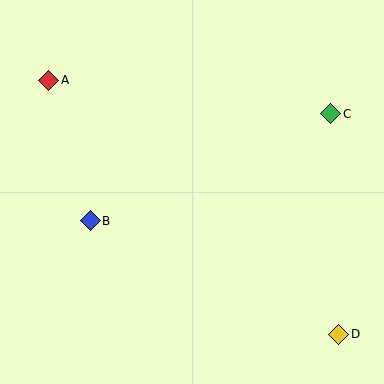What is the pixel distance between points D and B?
The distance between D and B is 273 pixels.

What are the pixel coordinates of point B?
Point B is at (90, 221).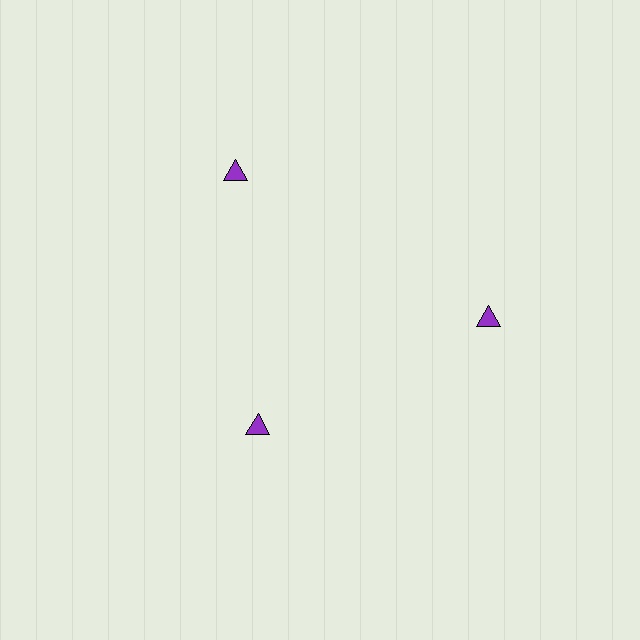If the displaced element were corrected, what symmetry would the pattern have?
It would have 3-fold rotational symmetry — the pattern would map onto itself every 120 degrees.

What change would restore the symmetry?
The symmetry would be restored by moving it outward, back onto the ring so that all 3 triangles sit at equal angles and equal distance from the center.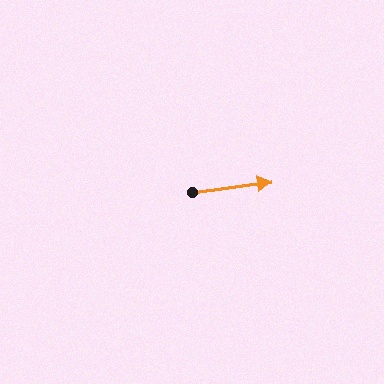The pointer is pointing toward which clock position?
Roughly 3 o'clock.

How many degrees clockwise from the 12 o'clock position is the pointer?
Approximately 82 degrees.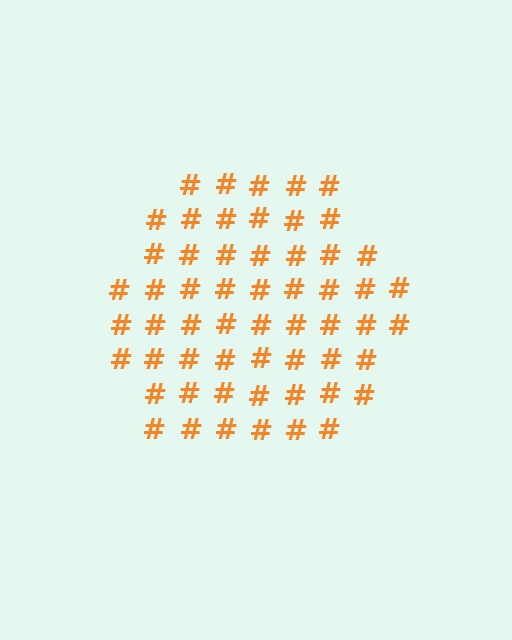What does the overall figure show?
The overall figure shows a hexagon.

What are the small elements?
The small elements are hash symbols.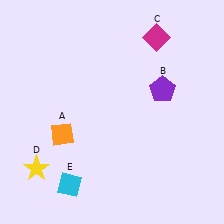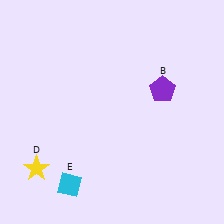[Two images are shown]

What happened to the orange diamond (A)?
The orange diamond (A) was removed in Image 2. It was in the bottom-left area of Image 1.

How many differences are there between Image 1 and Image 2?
There are 2 differences between the two images.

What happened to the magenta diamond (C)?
The magenta diamond (C) was removed in Image 2. It was in the top-right area of Image 1.